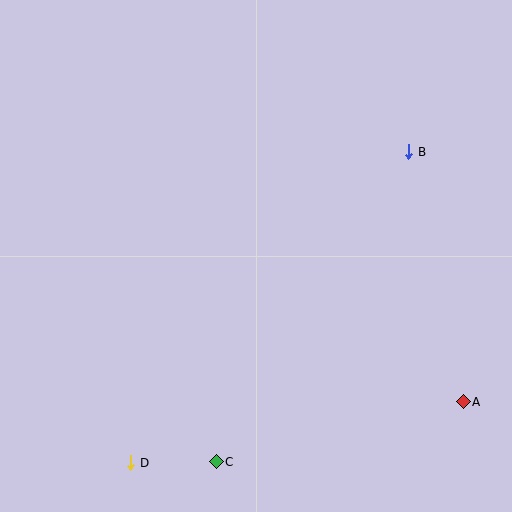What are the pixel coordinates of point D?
Point D is at (131, 463).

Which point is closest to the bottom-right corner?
Point A is closest to the bottom-right corner.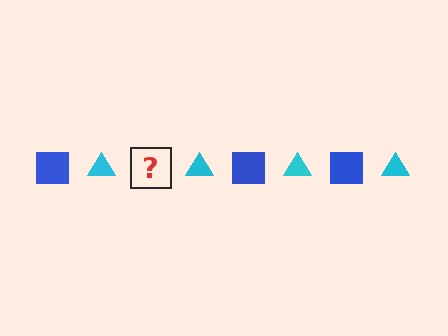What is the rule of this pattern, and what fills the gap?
The rule is that the pattern alternates between blue square and cyan triangle. The gap should be filled with a blue square.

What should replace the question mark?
The question mark should be replaced with a blue square.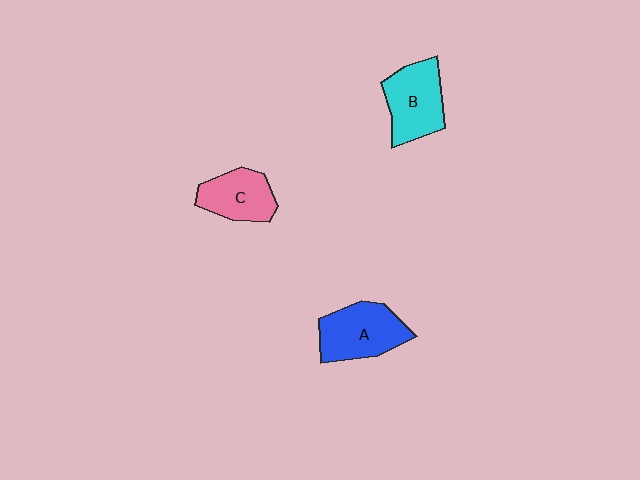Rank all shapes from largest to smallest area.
From largest to smallest: A (blue), B (cyan), C (pink).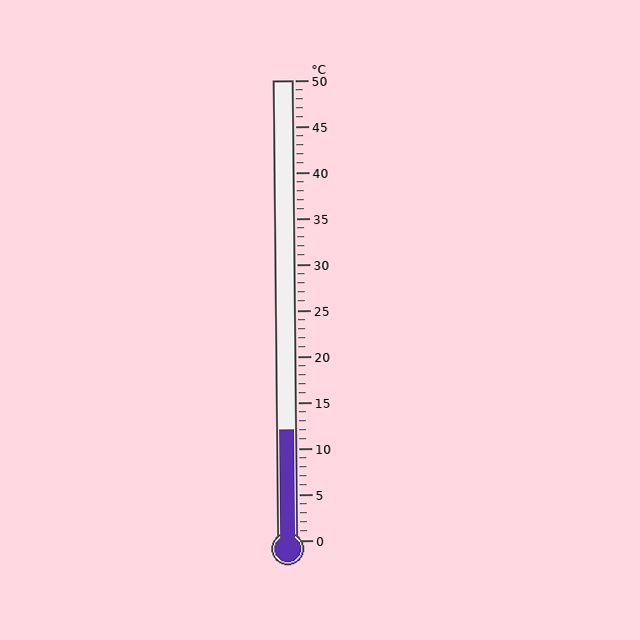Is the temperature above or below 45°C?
The temperature is below 45°C.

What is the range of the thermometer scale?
The thermometer scale ranges from 0°C to 50°C.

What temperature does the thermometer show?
The thermometer shows approximately 12°C.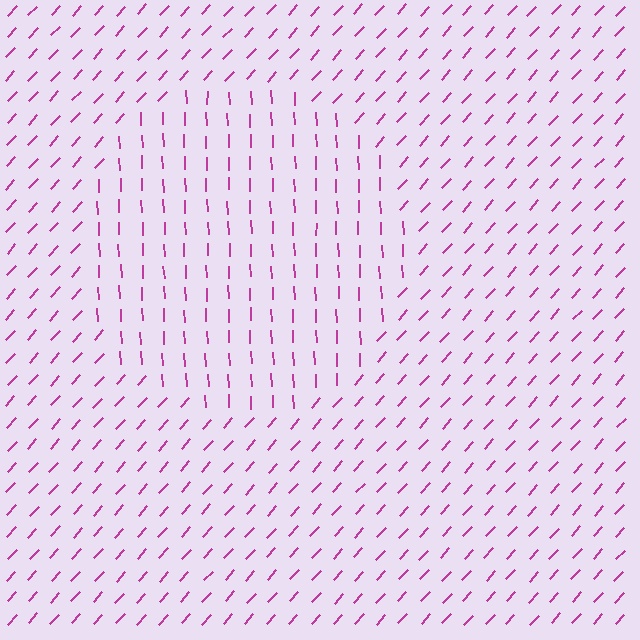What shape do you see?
I see a circle.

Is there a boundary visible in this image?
Yes, there is a texture boundary formed by a change in line orientation.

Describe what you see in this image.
The image is filled with small magenta line segments. A circle region in the image has lines oriented differently from the surrounding lines, creating a visible texture boundary.